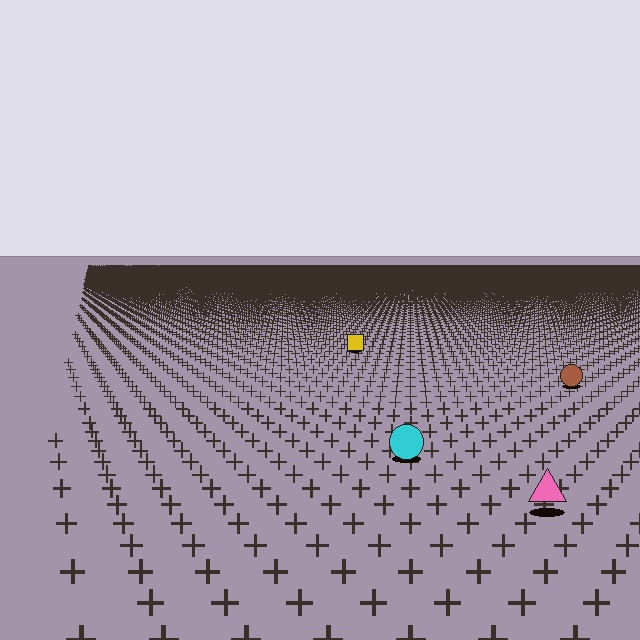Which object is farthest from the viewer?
The yellow square is farthest from the viewer. It appears smaller and the ground texture around it is denser.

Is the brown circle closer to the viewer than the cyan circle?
No. The cyan circle is closer — you can tell from the texture gradient: the ground texture is coarser near it.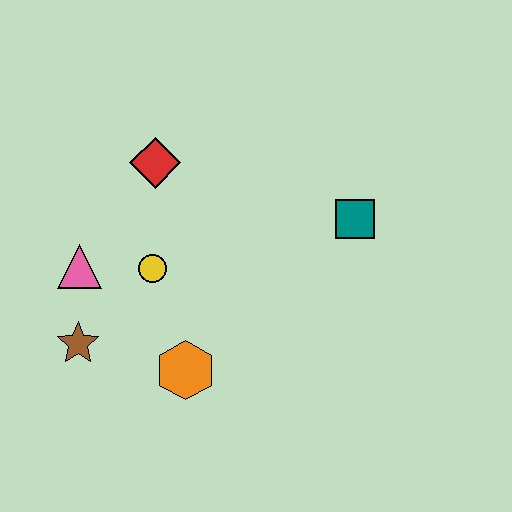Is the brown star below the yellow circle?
Yes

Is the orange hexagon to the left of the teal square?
Yes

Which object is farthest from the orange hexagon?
The teal square is farthest from the orange hexagon.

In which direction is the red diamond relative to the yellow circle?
The red diamond is above the yellow circle.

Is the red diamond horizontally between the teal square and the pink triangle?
Yes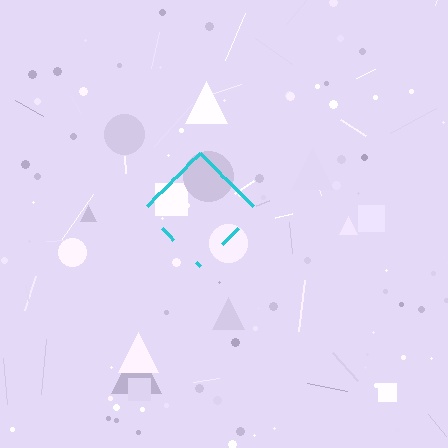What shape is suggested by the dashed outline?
The dashed outline suggests a diamond.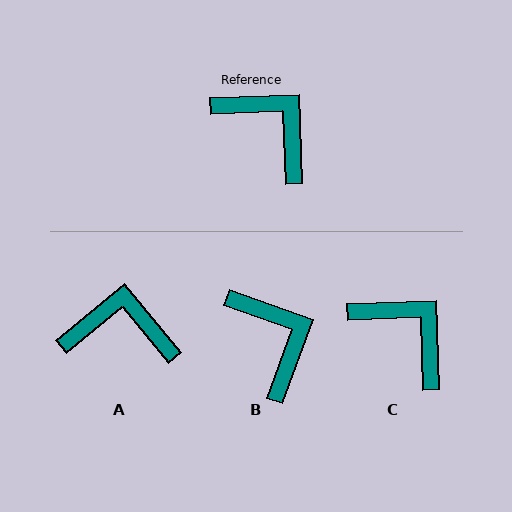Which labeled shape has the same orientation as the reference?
C.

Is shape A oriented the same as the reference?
No, it is off by about 37 degrees.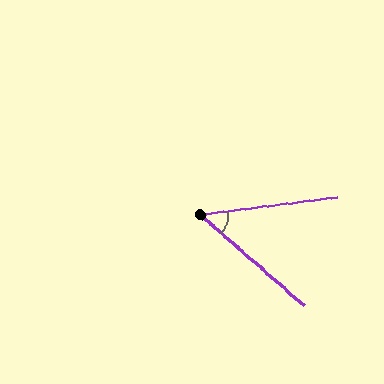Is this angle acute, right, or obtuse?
It is acute.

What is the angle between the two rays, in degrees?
Approximately 48 degrees.